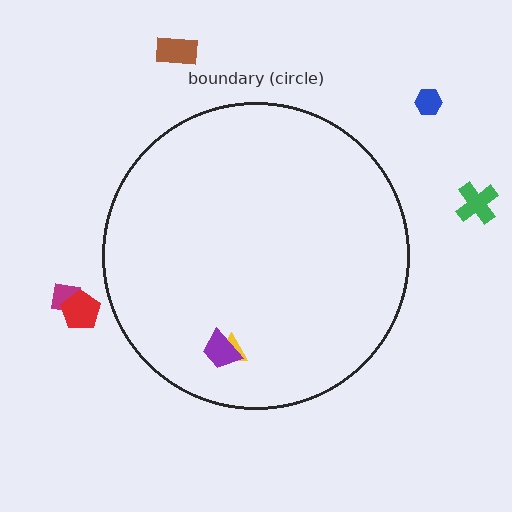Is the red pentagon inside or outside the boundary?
Outside.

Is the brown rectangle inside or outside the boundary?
Outside.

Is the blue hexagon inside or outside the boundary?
Outside.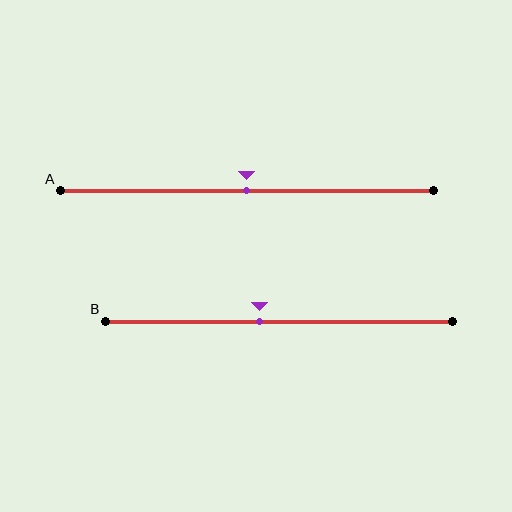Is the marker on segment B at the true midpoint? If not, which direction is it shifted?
No, the marker on segment B is shifted to the left by about 5% of the segment length.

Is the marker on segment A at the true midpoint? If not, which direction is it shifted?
Yes, the marker on segment A is at the true midpoint.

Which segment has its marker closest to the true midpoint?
Segment A has its marker closest to the true midpoint.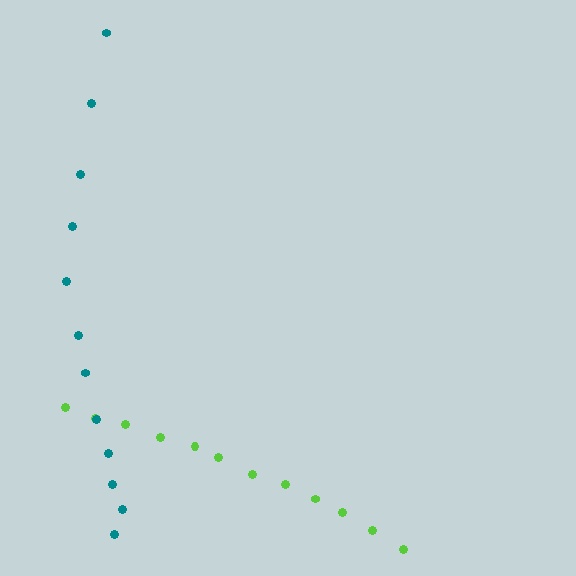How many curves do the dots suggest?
There are 2 distinct paths.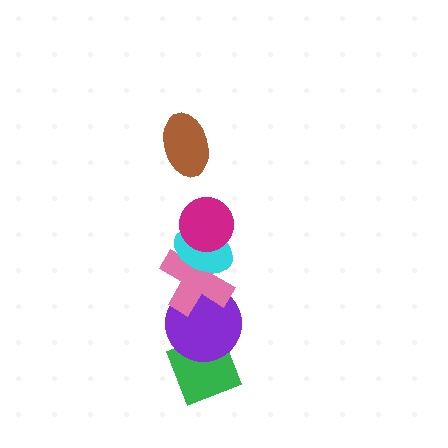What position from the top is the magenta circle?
The magenta circle is 2nd from the top.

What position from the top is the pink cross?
The pink cross is 4th from the top.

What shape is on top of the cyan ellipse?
The magenta circle is on top of the cyan ellipse.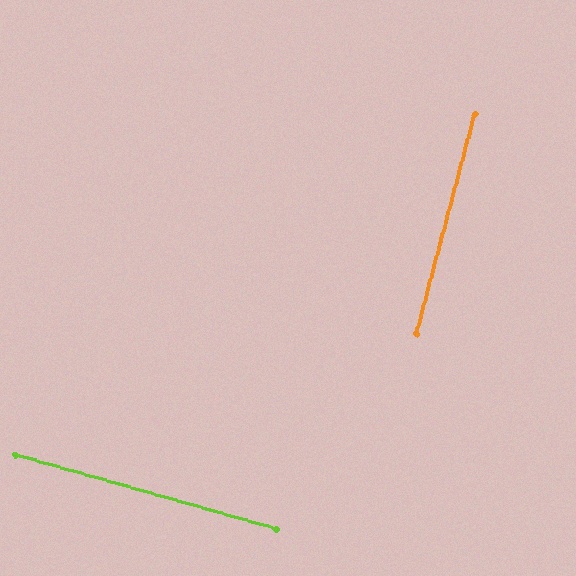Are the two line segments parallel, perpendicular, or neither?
Perpendicular — they meet at approximately 89°.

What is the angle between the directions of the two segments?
Approximately 89 degrees.